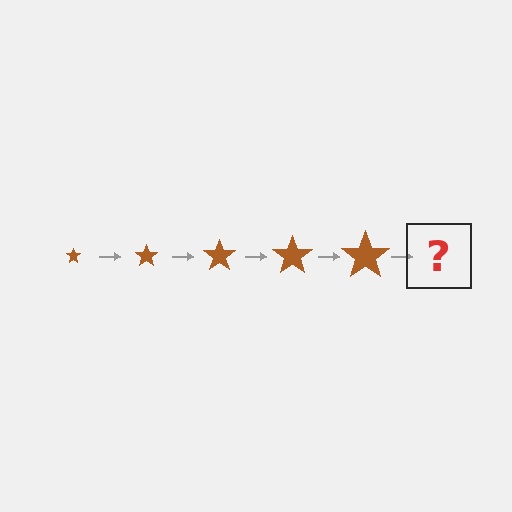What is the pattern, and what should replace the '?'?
The pattern is that the star gets progressively larger each step. The '?' should be a brown star, larger than the previous one.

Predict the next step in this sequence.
The next step is a brown star, larger than the previous one.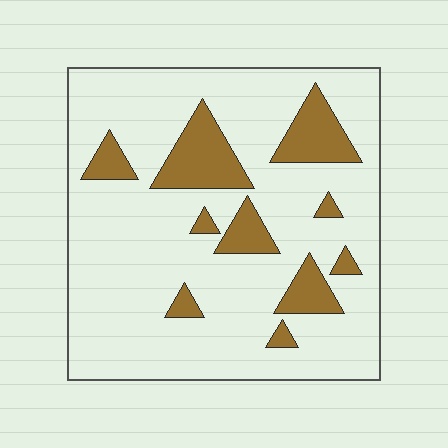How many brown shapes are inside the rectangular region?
10.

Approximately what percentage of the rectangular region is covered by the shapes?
Approximately 15%.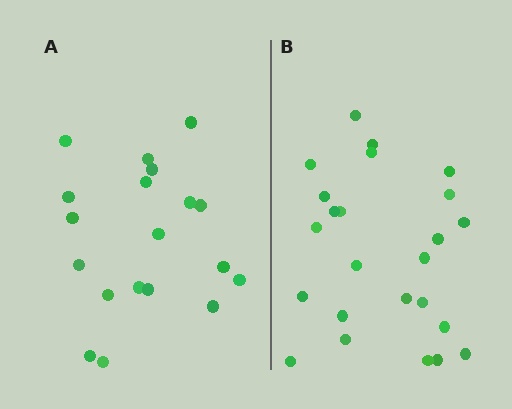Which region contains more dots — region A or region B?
Region B (the right region) has more dots.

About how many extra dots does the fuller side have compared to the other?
Region B has about 5 more dots than region A.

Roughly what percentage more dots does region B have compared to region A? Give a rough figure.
About 25% more.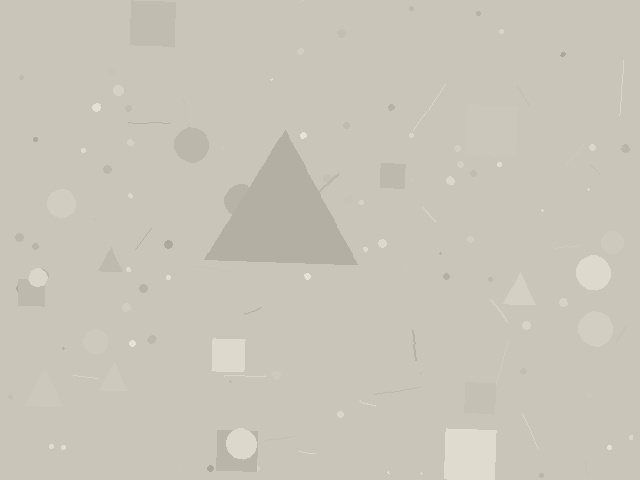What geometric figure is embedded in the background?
A triangle is embedded in the background.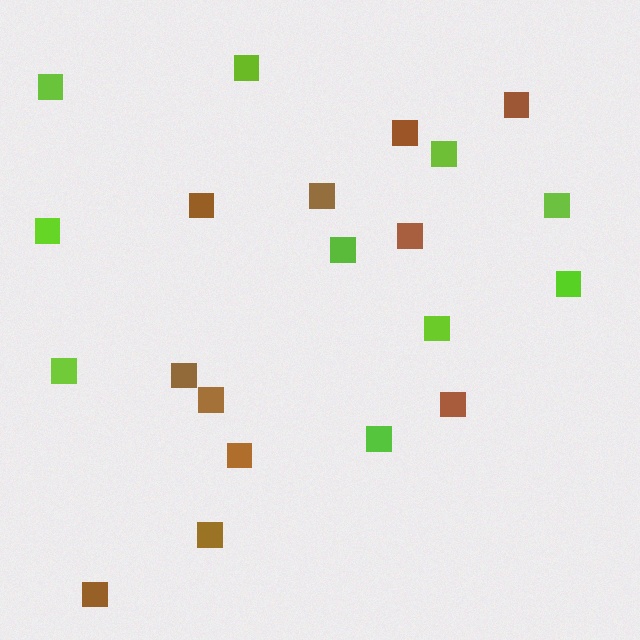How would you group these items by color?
There are 2 groups: one group of brown squares (11) and one group of lime squares (10).